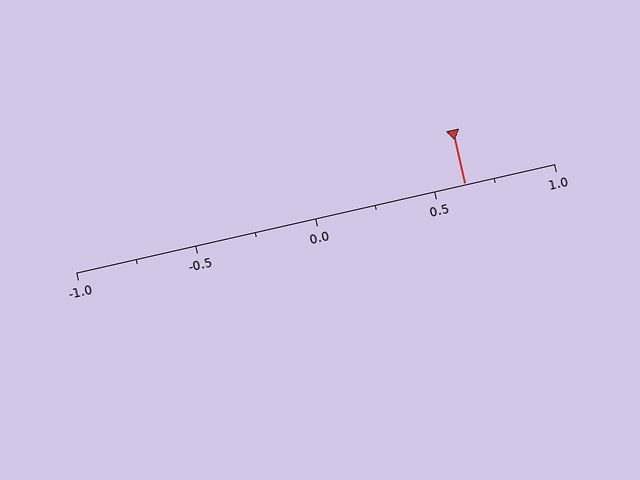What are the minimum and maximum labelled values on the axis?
The axis runs from -1.0 to 1.0.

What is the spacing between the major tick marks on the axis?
The major ticks are spaced 0.5 apart.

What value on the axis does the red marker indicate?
The marker indicates approximately 0.62.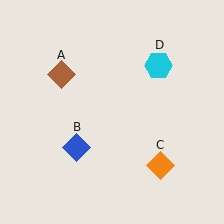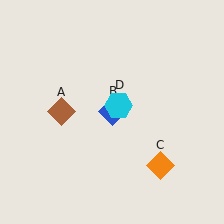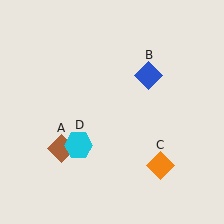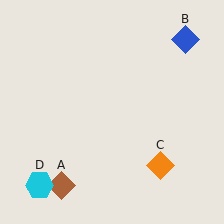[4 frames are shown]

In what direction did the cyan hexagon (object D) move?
The cyan hexagon (object D) moved down and to the left.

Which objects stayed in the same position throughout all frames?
Orange diamond (object C) remained stationary.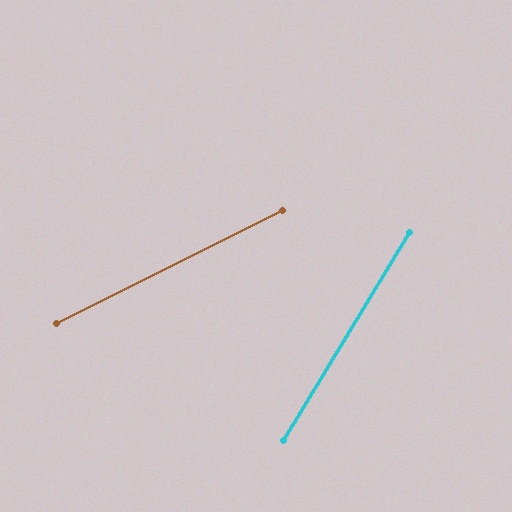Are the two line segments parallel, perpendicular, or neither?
Neither parallel nor perpendicular — they differ by about 32°.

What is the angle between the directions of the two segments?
Approximately 32 degrees.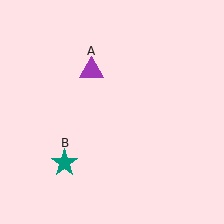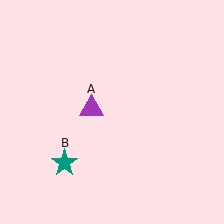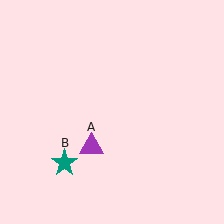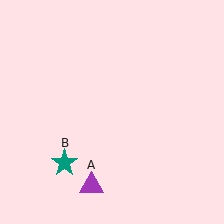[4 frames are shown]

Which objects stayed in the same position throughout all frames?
Teal star (object B) remained stationary.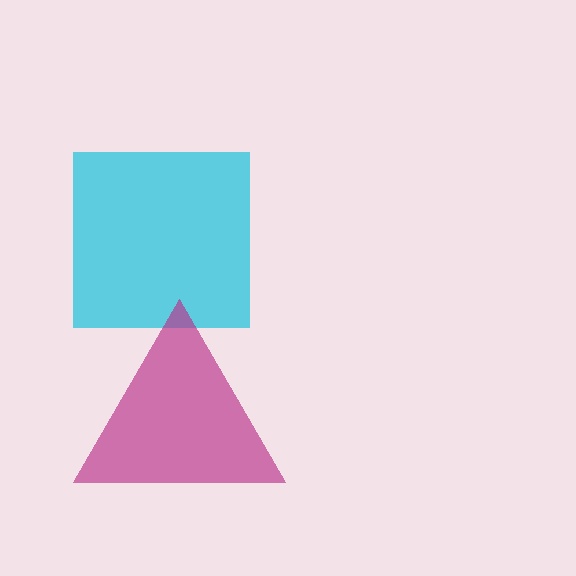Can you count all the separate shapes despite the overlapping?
Yes, there are 2 separate shapes.